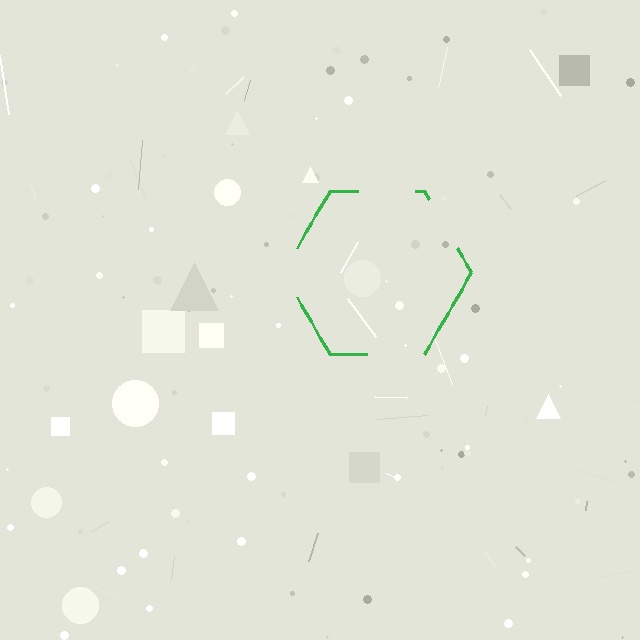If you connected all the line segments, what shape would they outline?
They would outline a hexagon.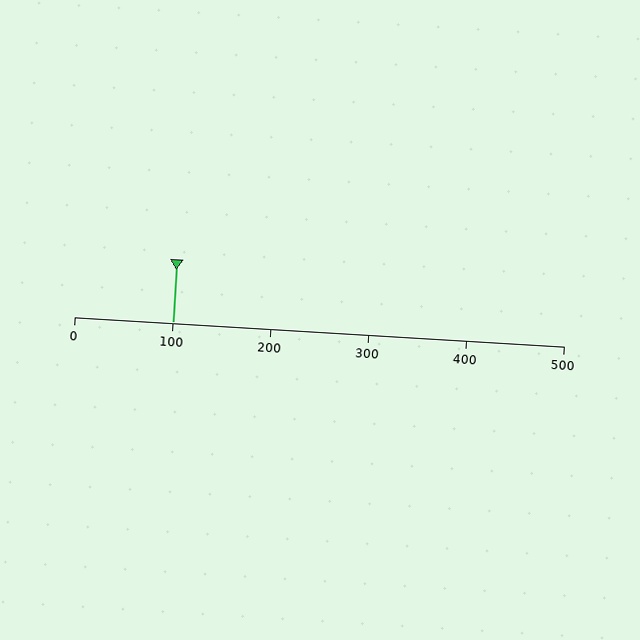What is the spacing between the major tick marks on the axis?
The major ticks are spaced 100 apart.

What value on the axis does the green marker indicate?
The marker indicates approximately 100.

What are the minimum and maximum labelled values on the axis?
The axis runs from 0 to 500.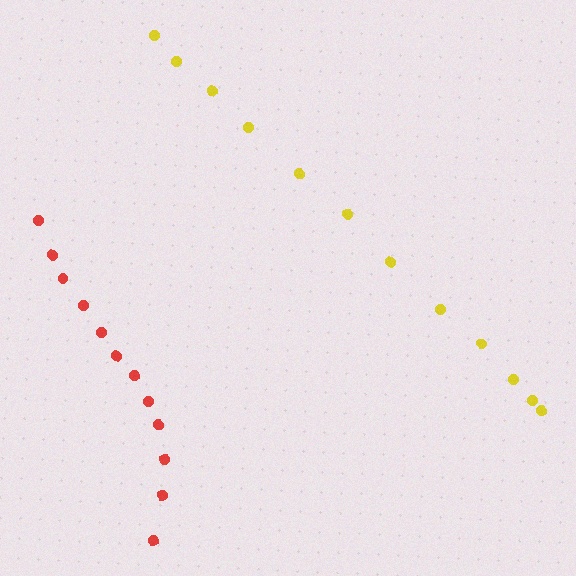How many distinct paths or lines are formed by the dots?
There are 2 distinct paths.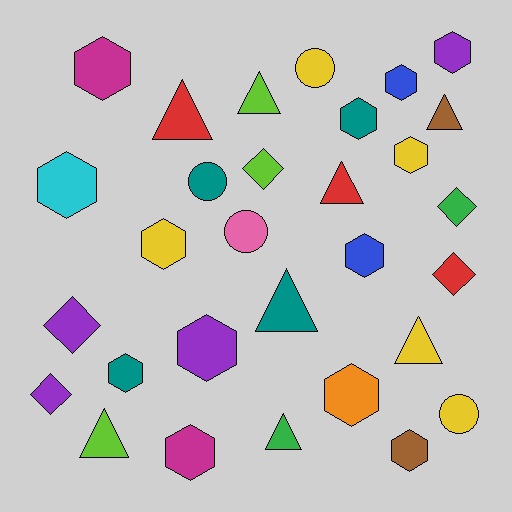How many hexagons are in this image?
There are 13 hexagons.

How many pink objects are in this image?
There is 1 pink object.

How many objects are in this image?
There are 30 objects.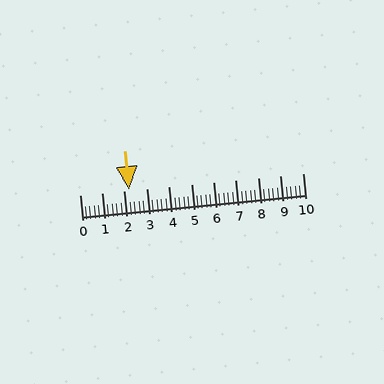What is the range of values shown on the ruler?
The ruler shows values from 0 to 10.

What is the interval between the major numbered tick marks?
The major tick marks are spaced 1 units apart.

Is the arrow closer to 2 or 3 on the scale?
The arrow is closer to 2.